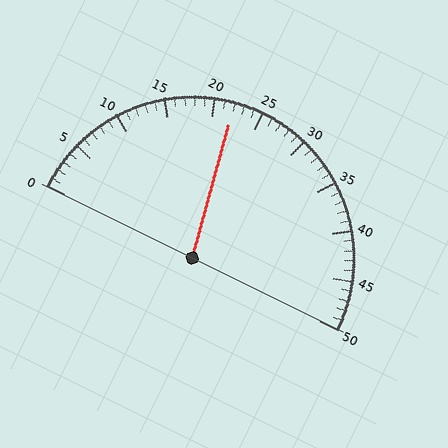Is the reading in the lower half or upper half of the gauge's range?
The reading is in the lower half of the range (0 to 50).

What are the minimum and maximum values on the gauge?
The gauge ranges from 0 to 50.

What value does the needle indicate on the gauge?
The needle indicates approximately 22.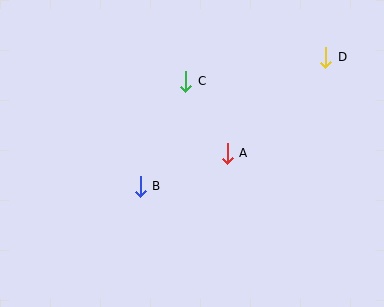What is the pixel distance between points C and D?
The distance between C and D is 142 pixels.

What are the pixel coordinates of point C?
Point C is at (186, 81).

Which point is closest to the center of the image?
Point A at (227, 153) is closest to the center.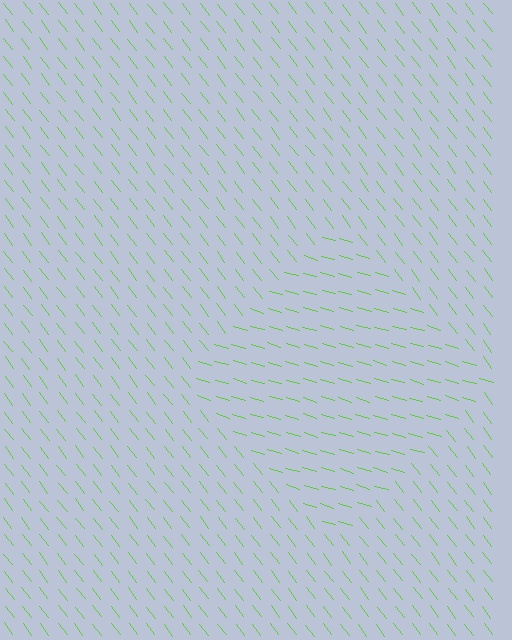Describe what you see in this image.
The image is filled with small lime line segments. A diamond region in the image has lines oriented differently from the surrounding lines, creating a visible texture boundary.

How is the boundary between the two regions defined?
The boundary is defined purely by a change in line orientation (approximately 36 degrees difference). All lines are the same color and thickness.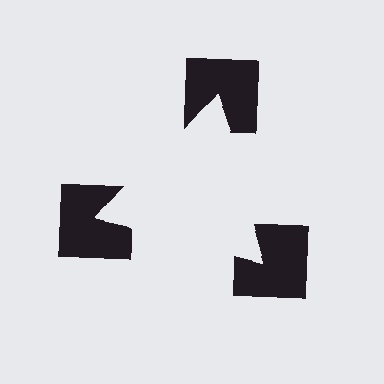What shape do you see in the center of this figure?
An illusory triangle — its edges are inferred from the aligned wedge cuts in the notched squares, not physically drawn.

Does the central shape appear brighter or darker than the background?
It typically appears slightly brighter than the background, even though no actual brightness change is drawn.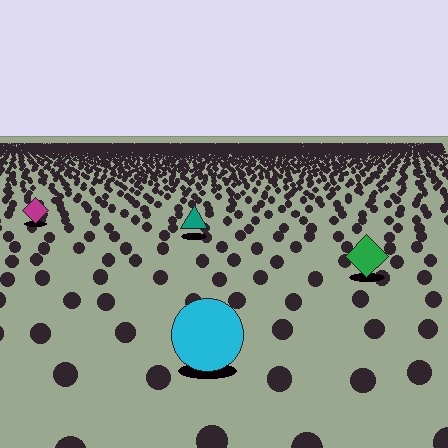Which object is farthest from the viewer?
The magenta diamond is farthest from the viewer. It appears smaller and the ground texture around it is denser.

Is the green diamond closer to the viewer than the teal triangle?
Yes. The green diamond is closer — you can tell from the texture gradient: the ground texture is coarser near it.